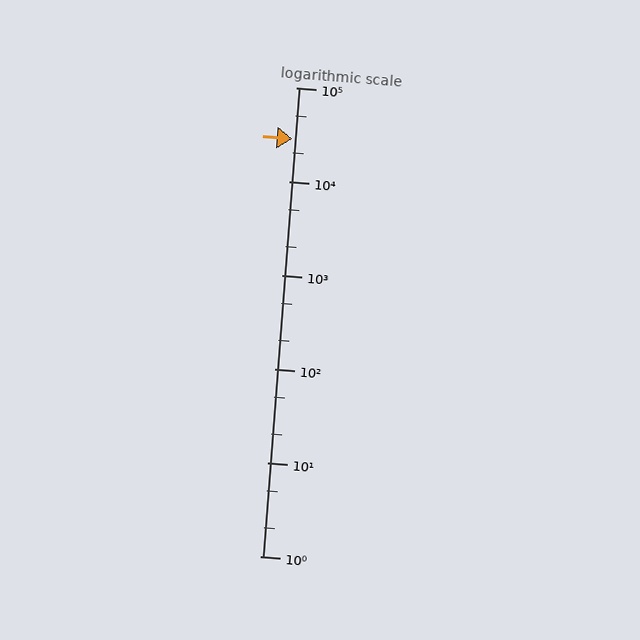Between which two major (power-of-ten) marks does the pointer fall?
The pointer is between 10000 and 100000.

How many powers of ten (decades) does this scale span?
The scale spans 5 decades, from 1 to 100000.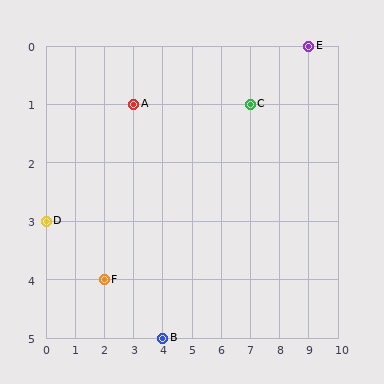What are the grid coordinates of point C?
Point C is at grid coordinates (7, 1).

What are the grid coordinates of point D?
Point D is at grid coordinates (0, 3).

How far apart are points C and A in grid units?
Points C and A are 4 columns apart.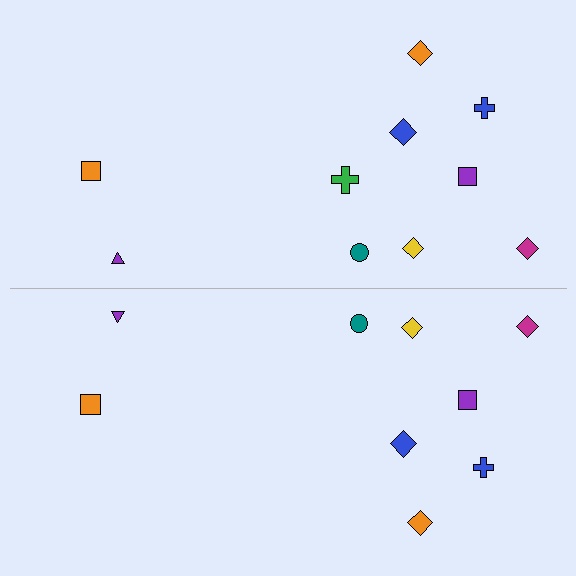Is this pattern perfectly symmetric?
No, the pattern is not perfectly symmetric. A green cross is missing from the bottom side.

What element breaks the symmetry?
A green cross is missing from the bottom side.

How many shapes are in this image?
There are 19 shapes in this image.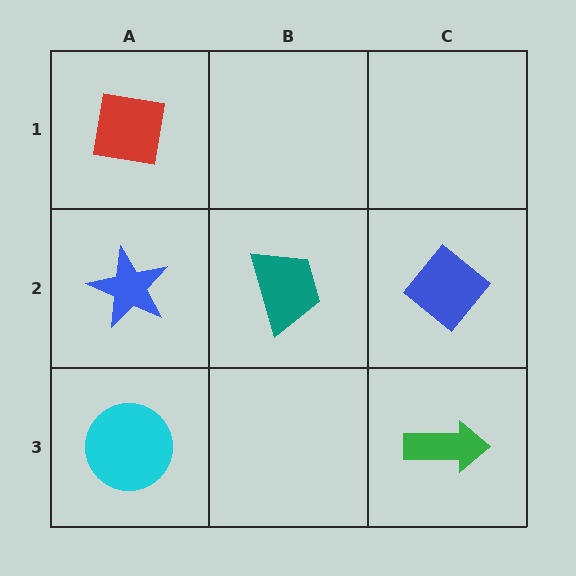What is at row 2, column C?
A blue diamond.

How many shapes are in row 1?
1 shape.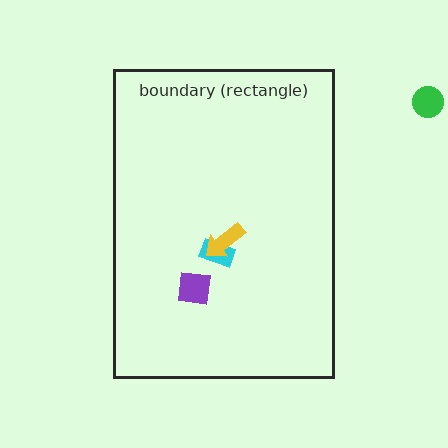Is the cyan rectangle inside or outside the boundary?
Inside.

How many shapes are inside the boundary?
3 inside, 1 outside.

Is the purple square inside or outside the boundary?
Inside.